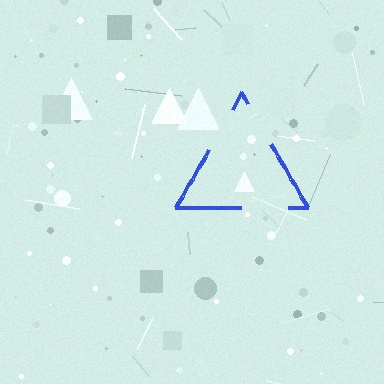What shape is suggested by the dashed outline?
The dashed outline suggests a triangle.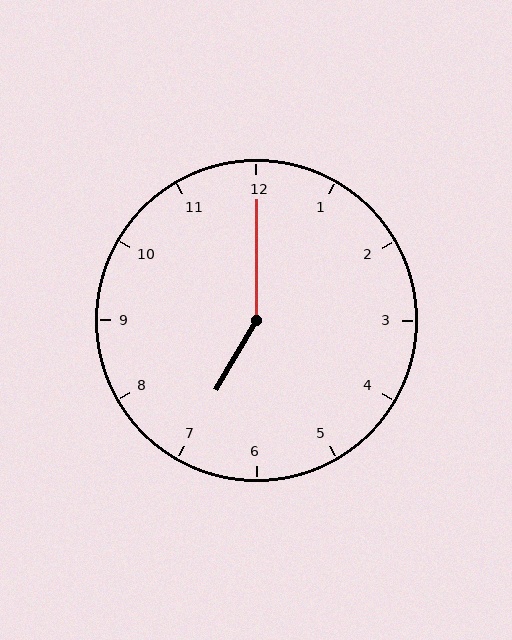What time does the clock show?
7:00.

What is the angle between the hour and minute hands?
Approximately 150 degrees.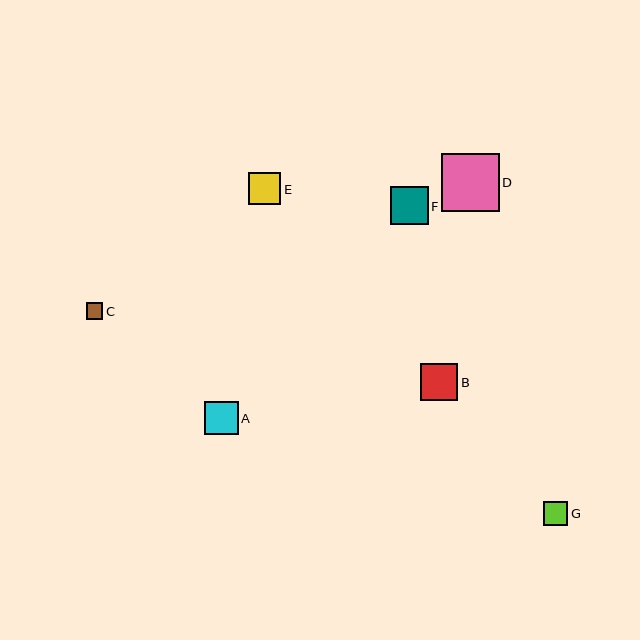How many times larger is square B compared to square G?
Square B is approximately 1.5 times the size of square G.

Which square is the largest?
Square D is the largest with a size of approximately 58 pixels.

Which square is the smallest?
Square C is the smallest with a size of approximately 17 pixels.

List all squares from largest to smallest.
From largest to smallest: D, F, B, A, E, G, C.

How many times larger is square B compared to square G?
Square B is approximately 1.5 times the size of square G.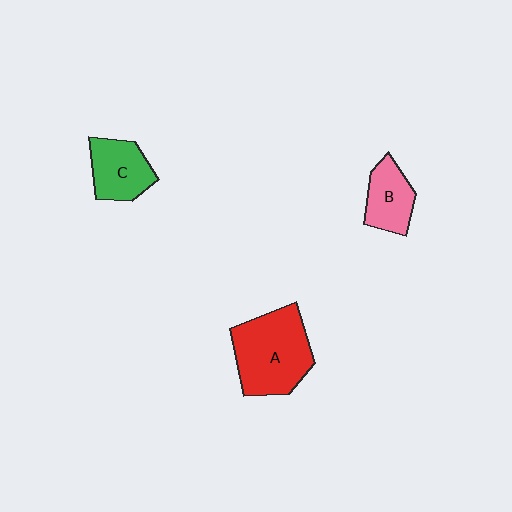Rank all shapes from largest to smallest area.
From largest to smallest: A (red), C (green), B (pink).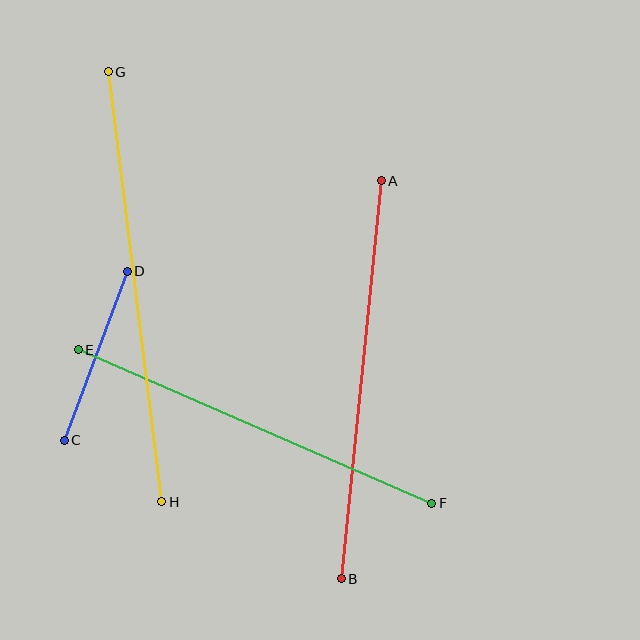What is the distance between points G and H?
The distance is approximately 434 pixels.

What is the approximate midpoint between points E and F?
The midpoint is at approximately (255, 426) pixels.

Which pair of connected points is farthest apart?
Points G and H are farthest apart.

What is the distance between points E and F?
The distance is approximately 386 pixels.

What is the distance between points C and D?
The distance is approximately 181 pixels.